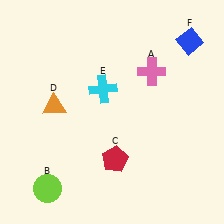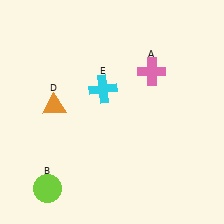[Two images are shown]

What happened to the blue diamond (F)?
The blue diamond (F) was removed in Image 2. It was in the top-right area of Image 1.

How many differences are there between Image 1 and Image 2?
There are 2 differences between the two images.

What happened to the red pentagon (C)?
The red pentagon (C) was removed in Image 2. It was in the bottom-right area of Image 1.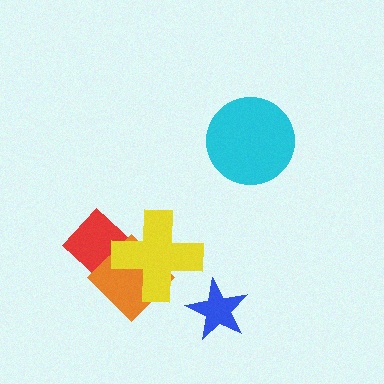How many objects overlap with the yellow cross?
2 objects overlap with the yellow cross.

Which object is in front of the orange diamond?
The yellow cross is in front of the orange diamond.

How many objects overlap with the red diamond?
2 objects overlap with the red diamond.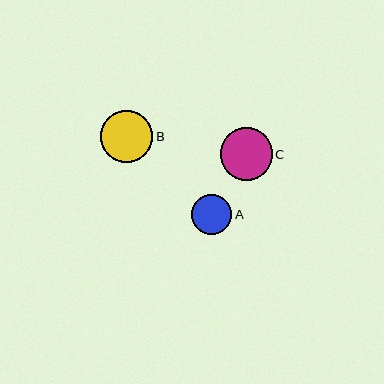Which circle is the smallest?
Circle A is the smallest with a size of approximately 40 pixels.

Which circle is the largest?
Circle B is the largest with a size of approximately 52 pixels.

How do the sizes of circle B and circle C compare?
Circle B and circle C are approximately the same size.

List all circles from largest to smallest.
From largest to smallest: B, C, A.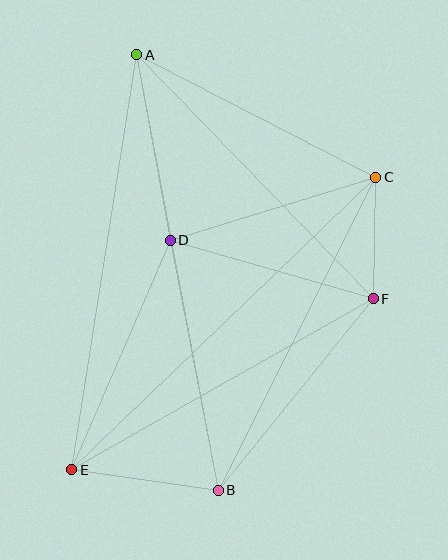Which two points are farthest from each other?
Points A and B are farthest from each other.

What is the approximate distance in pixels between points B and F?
The distance between B and F is approximately 246 pixels.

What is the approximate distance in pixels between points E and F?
The distance between E and F is approximately 347 pixels.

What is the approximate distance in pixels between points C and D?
The distance between C and D is approximately 215 pixels.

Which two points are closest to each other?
Points C and F are closest to each other.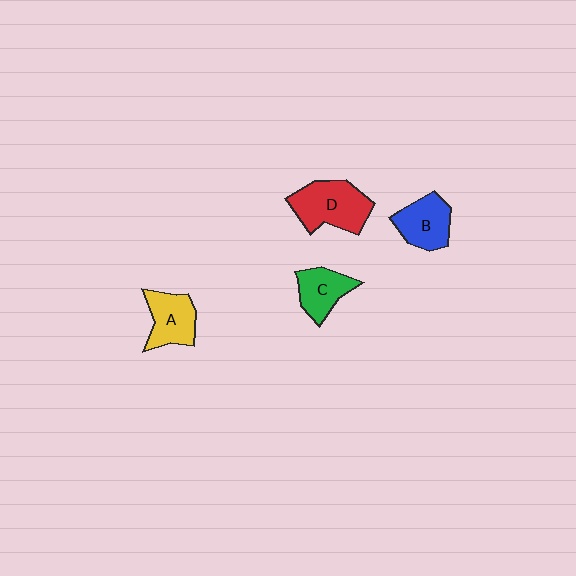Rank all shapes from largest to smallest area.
From largest to smallest: D (red), B (blue), A (yellow), C (green).